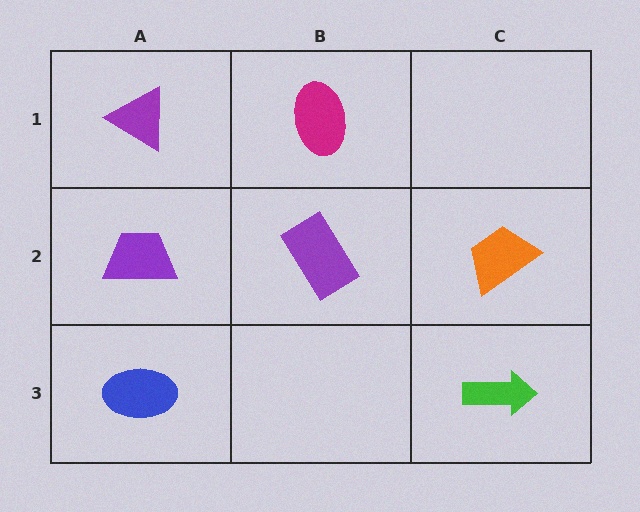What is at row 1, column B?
A magenta ellipse.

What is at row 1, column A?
A purple triangle.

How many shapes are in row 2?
3 shapes.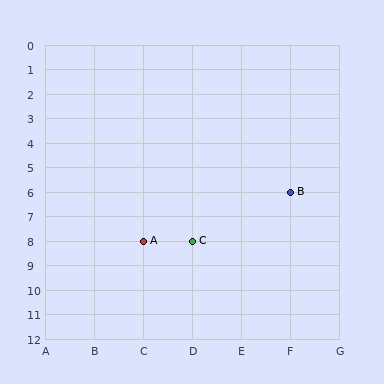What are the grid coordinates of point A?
Point A is at grid coordinates (C, 8).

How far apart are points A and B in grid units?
Points A and B are 3 columns and 2 rows apart (about 3.6 grid units diagonally).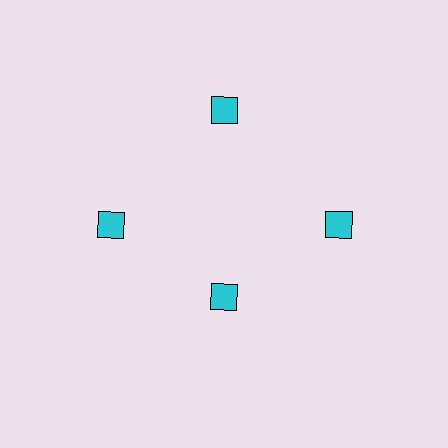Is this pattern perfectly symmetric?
No. The 4 cyan diamonds are arranged in a ring, but one element near the 6 o'clock position is pulled inward toward the center, breaking the 4-fold rotational symmetry.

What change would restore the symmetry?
The symmetry would be restored by moving it outward, back onto the ring so that all 4 diamonds sit at equal angles and equal distance from the center.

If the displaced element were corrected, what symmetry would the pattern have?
It would have 4-fold rotational symmetry — the pattern would map onto itself every 90 degrees.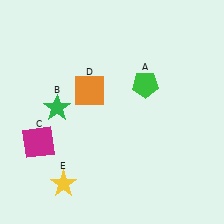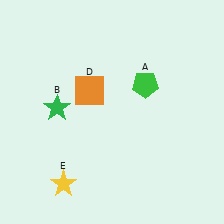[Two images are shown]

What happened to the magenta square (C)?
The magenta square (C) was removed in Image 2. It was in the bottom-left area of Image 1.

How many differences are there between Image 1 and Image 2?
There is 1 difference between the two images.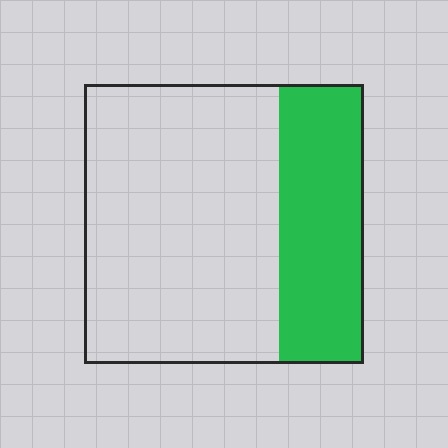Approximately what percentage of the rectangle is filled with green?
Approximately 30%.